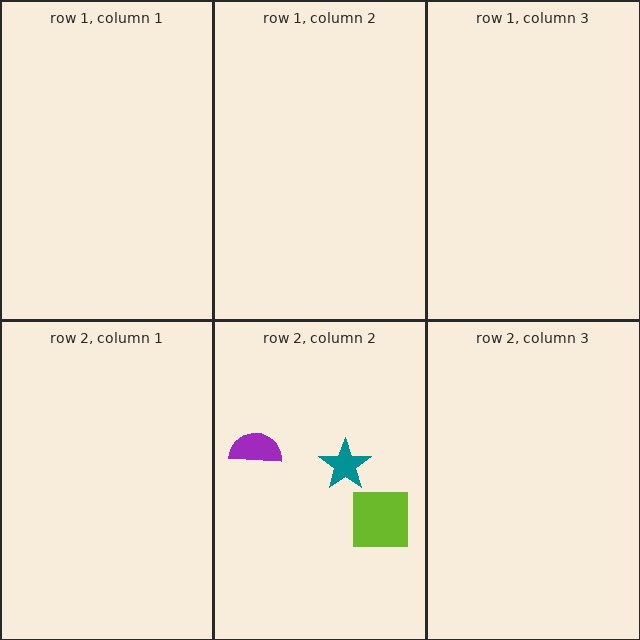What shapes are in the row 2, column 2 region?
The purple semicircle, the lime square, the teal star.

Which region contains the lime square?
The row 2, column 2 region.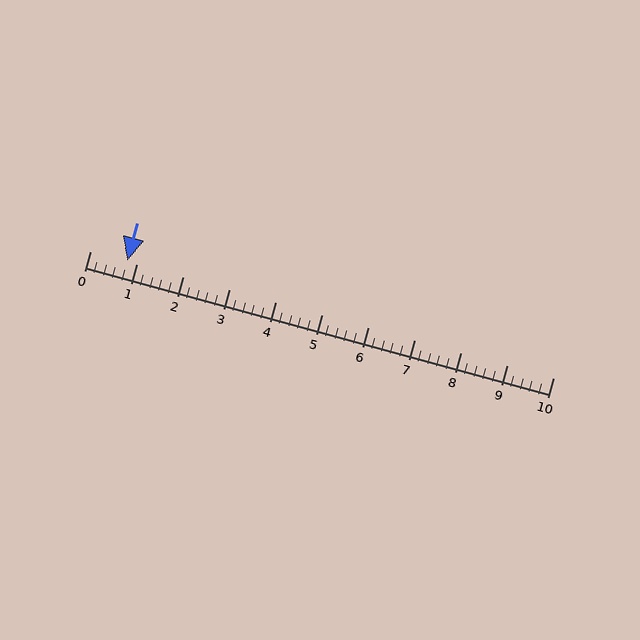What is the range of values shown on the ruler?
The ruler shows values from 0 to 10.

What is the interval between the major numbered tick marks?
The major tick marks are spaced 1 units apart.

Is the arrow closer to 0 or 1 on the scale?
The arrow is closer to 1.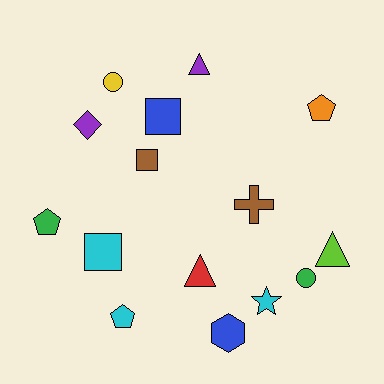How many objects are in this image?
There are 15 objects.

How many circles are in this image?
There are 2 circles.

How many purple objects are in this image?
There are 2 purple objects.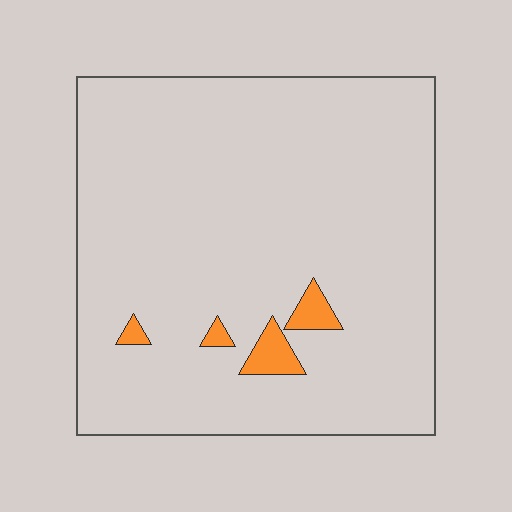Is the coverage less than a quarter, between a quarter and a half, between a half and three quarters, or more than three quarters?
Less than a quarter.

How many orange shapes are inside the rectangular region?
4.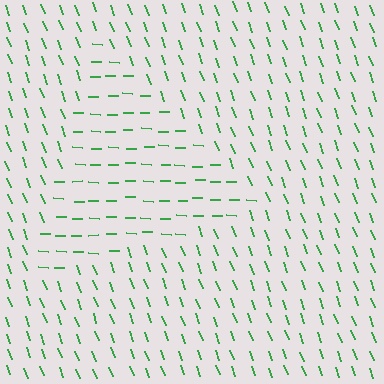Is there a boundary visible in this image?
Yes, there is a texture boundary formed by a change in line orientation.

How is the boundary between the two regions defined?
The boundary is defined purely by a change in line orientation (approximately 68 degrees difference). All lines are the same color and thickness.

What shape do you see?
I see a triangle.